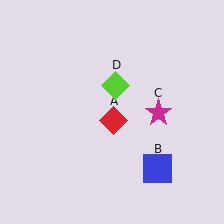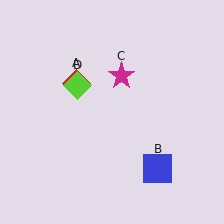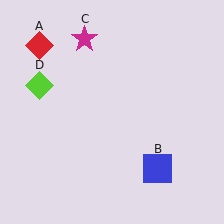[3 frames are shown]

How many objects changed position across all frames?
3 objects changed position: red diamond (object A), magenta star (object C), lime diamond (object D).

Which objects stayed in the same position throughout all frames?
Blue square (object B) remained stationary.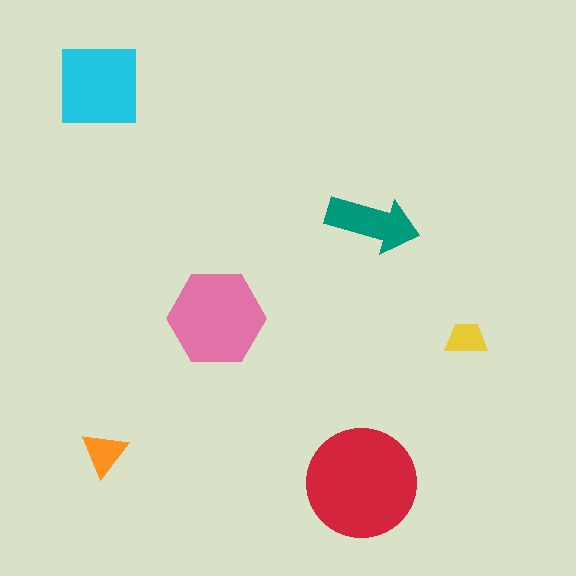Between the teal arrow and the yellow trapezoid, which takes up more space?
The teal arrow.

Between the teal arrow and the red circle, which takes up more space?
The red circle.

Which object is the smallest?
The yellow trapezoid.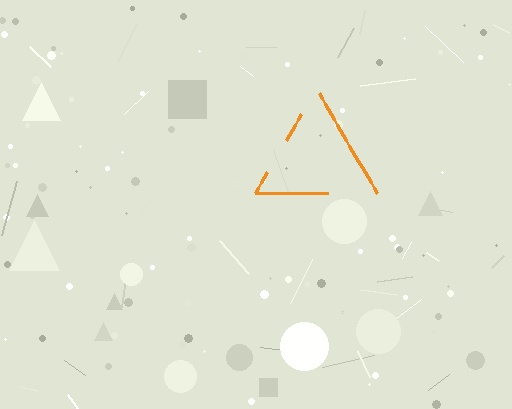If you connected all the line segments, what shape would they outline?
They would outline a triangle.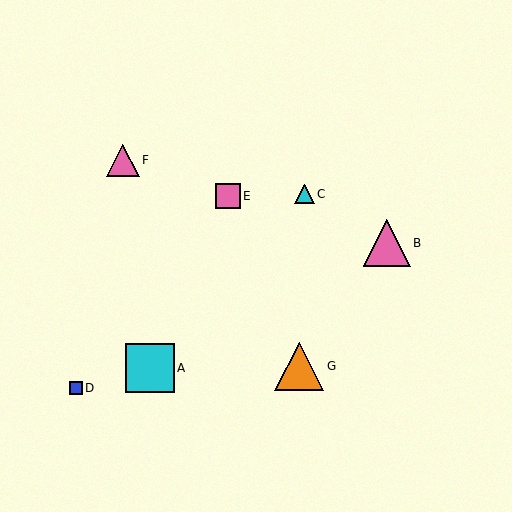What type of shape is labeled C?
Shape C is a cyan triangle.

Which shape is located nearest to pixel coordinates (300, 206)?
The cyan triangle (labeled C) at (305, 194) is nearest to that location.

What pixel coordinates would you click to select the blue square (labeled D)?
Click at (76, 388) to select the blue square D.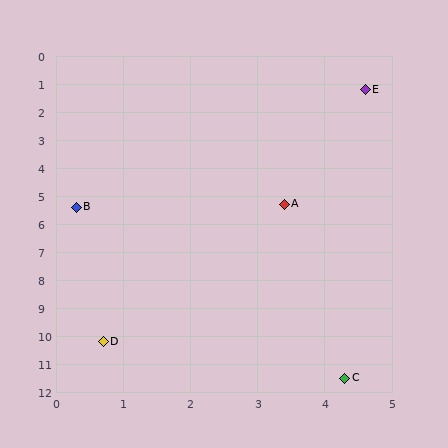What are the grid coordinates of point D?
Point D is at approximately (0.7, 10.2).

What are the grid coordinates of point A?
Point A is at approximately (3.4, 5.3).